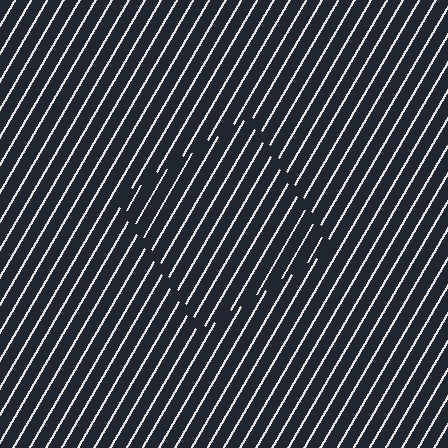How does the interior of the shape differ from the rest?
The interior of the shape contains the same grating, shifted by half a period — the contour is defined by the phase discontinuity where line-ends from the inner and outer gratings abut.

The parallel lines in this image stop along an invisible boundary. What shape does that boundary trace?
An illusory square. The interior of the shape contains the same grating, shifted by half a period — the contour is defined by the phase discontinuity where line-ends from the inner and outer gratings abut.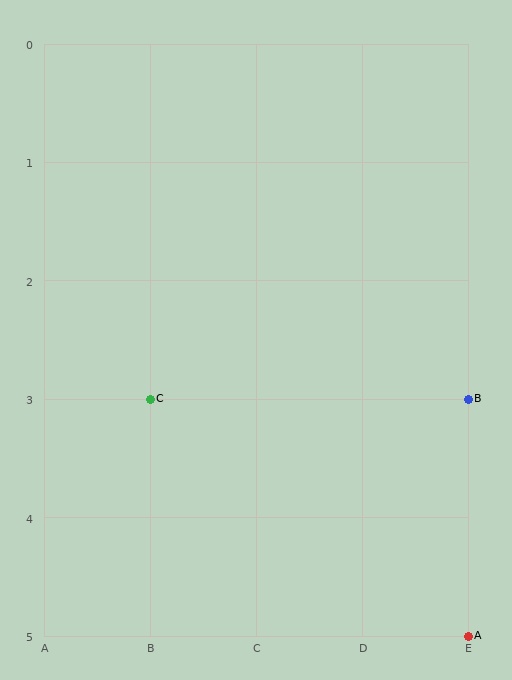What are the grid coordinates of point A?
Point A is at grid coordinates (E, 5).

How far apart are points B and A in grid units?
Points B and A are 2 rows apart.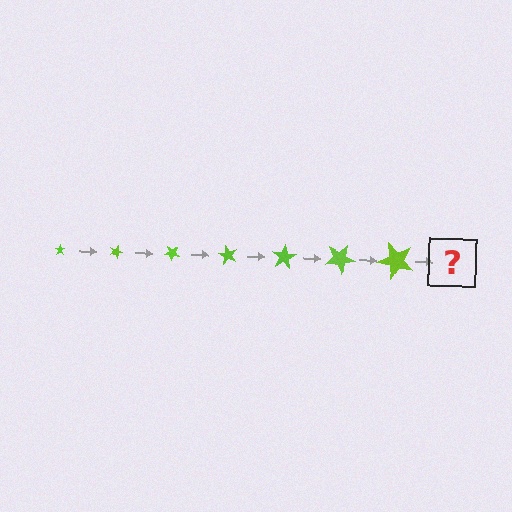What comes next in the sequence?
The next element should be a star, larger than the previous one and rotated 140 degrees from the start.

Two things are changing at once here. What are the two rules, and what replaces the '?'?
The two rules are that the star grows larger each step and it rotates 20 degrees each step. The '?' should be a star, larger than the previous one and rotated 140 degrees from the start.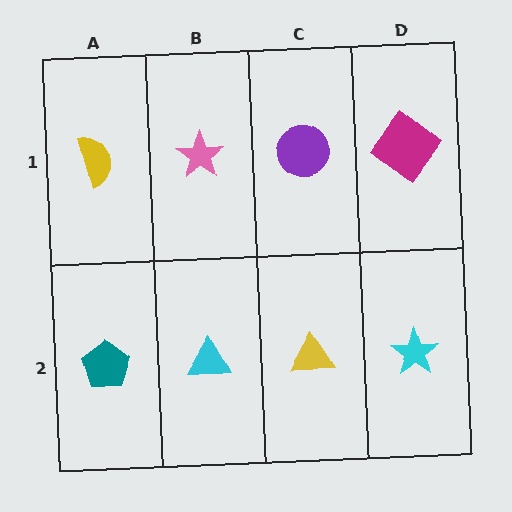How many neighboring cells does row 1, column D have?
2.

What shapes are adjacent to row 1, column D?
A cyan star (row 2, column D), a purple circle (row 1, column C).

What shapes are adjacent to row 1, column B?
A cyan triangle (row 2, column B), a yellow semicircle (row 1, column A), a purple circle (row 1, column C).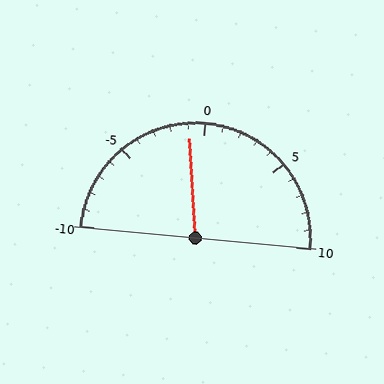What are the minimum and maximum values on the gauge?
The gauge ranges from -10 to 10.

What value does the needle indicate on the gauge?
The needle indicates approximately -1.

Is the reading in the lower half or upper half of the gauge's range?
The reading is in the lower half of the range (-10 to 10).